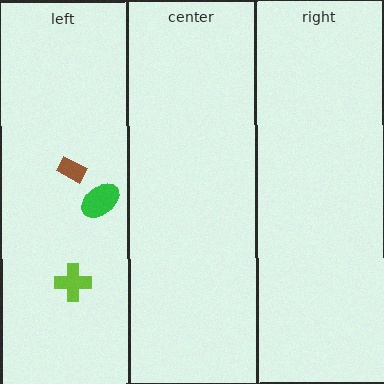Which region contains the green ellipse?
The left region.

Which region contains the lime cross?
The left region.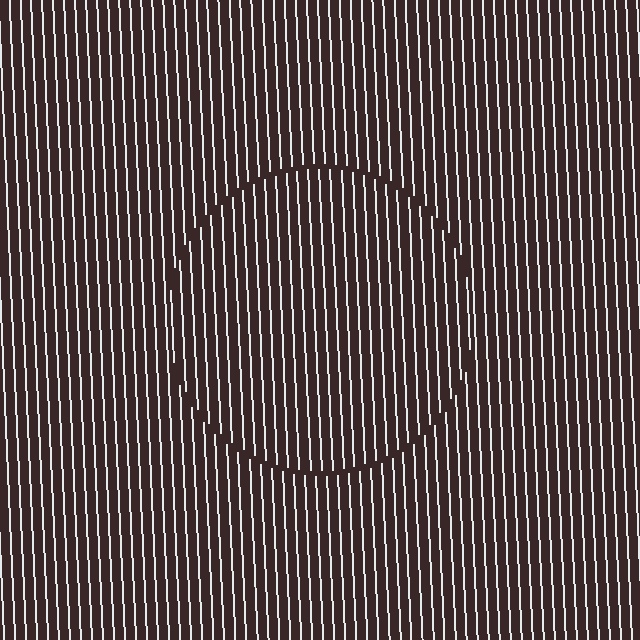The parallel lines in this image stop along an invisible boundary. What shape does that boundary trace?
An illusory circle. The interior of the shape contains the same grating, shifted by half a period — the contour is defined by the phase discontinuity where line-ends from the inner and outer gratings abut.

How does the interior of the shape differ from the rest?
The interior of the shape contains the same grating, shifted by half a period — the contour is defined by the phase discontinuity where line-ends from the inner and outer gratings abut.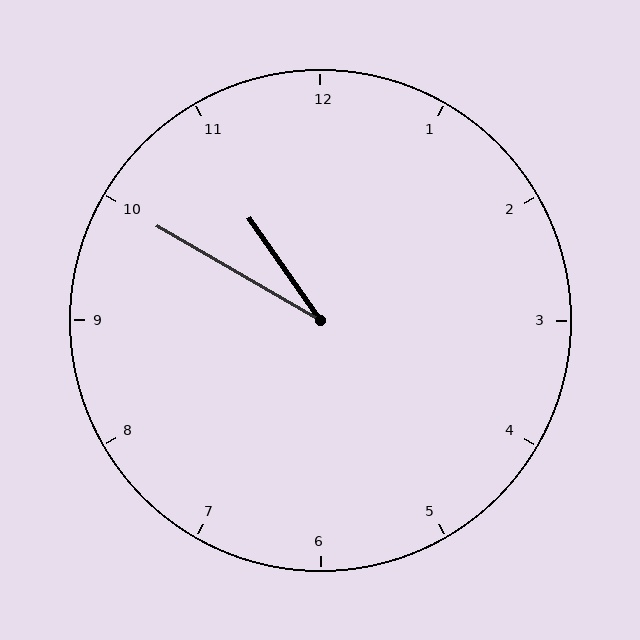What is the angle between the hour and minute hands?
Approximately 25 degrees.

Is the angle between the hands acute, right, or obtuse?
It is acute.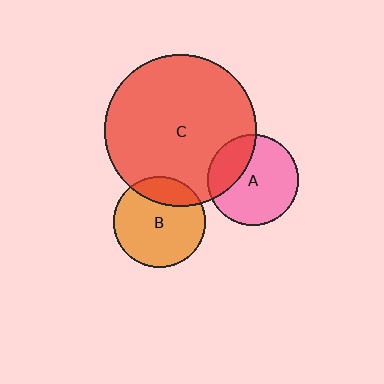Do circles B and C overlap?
Yes.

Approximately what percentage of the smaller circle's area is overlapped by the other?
Approximately 20%.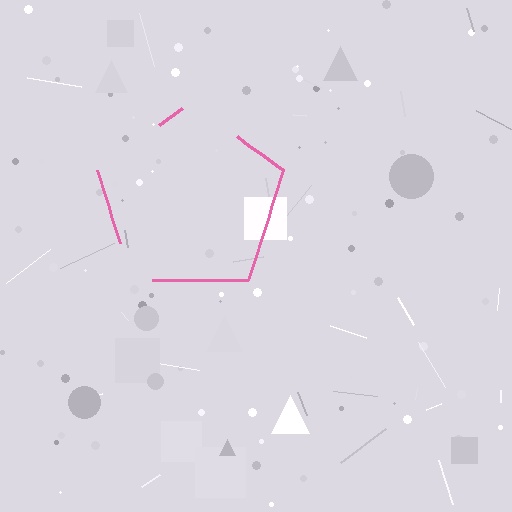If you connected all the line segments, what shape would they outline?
They would outline a pentagon.